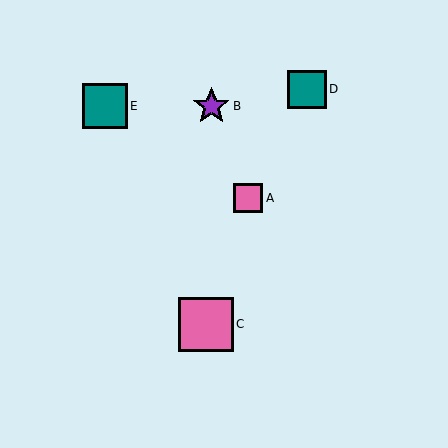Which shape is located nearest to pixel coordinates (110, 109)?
The teal square (labeled E) at (105, 106) is nearest to that location.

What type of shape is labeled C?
Shape C is a pink square.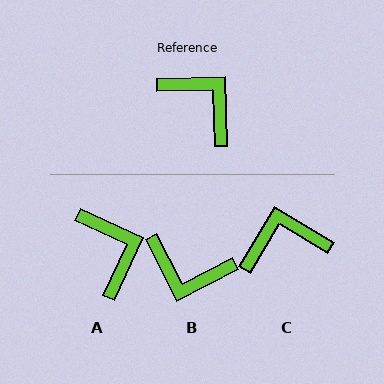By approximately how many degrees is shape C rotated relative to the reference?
Approximately 57 degrees counter-clockwise.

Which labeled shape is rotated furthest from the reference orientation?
B, about 155 degrees away.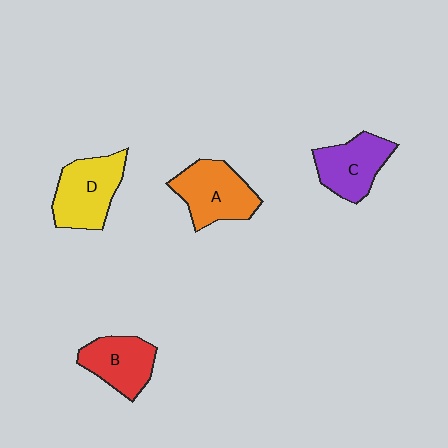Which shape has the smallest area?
Shape B (red).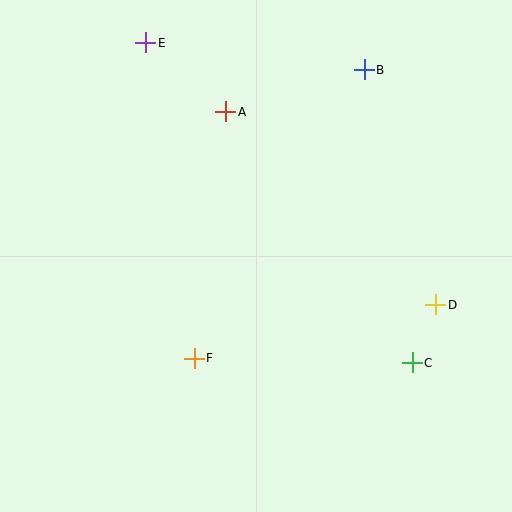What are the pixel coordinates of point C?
Point C is at (412, 363).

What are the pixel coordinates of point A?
Point A is at (226, 112).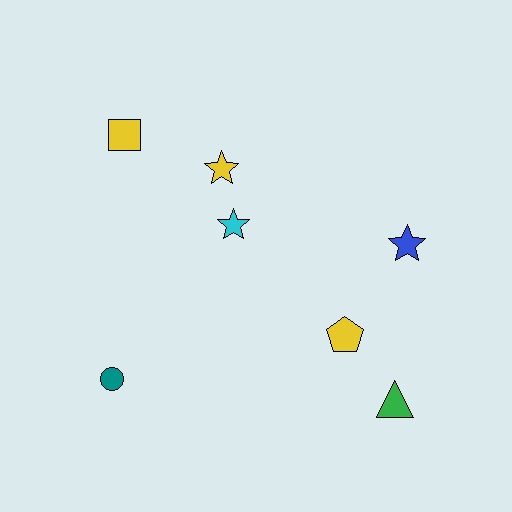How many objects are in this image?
There are 7 objects.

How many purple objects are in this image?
There are no purple objects.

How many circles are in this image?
There is 1 circle.